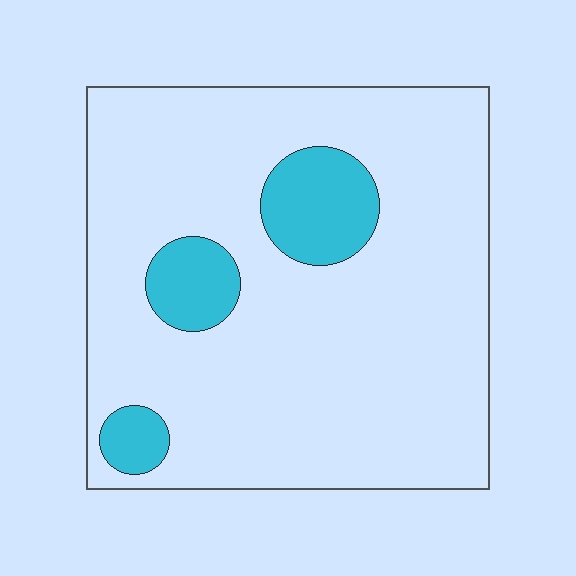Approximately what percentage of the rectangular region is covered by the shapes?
Approximately 15%.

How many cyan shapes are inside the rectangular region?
3.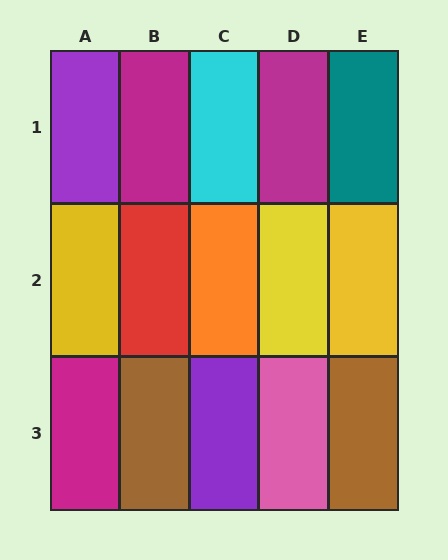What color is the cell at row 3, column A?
Magenta.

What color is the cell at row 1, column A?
Purple.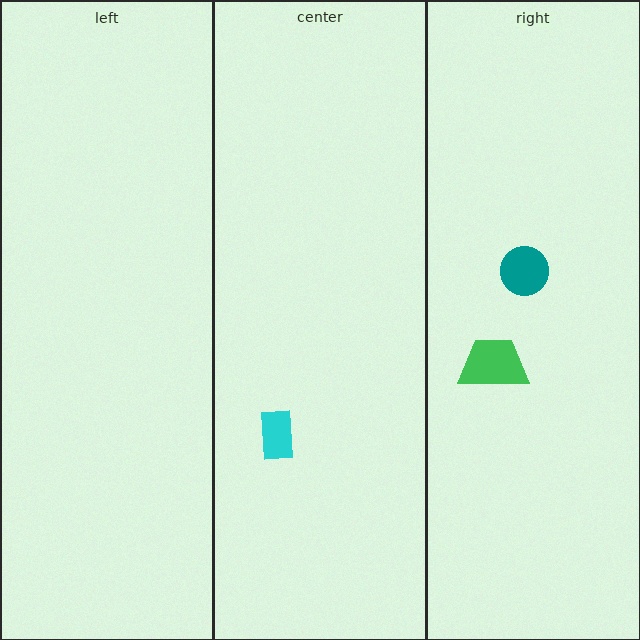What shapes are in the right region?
The green trapezoid, the teal circle.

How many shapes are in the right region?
2.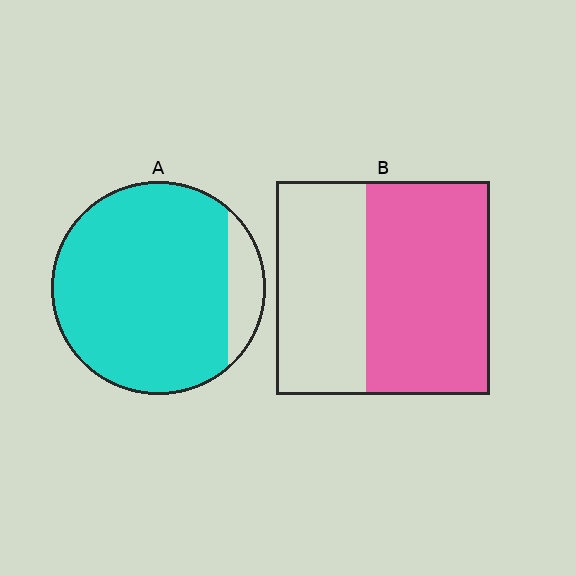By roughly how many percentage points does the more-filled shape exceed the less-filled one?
By roughly 30 percentage points (A over B).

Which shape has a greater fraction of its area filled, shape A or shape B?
Shape A.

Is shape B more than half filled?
Yes.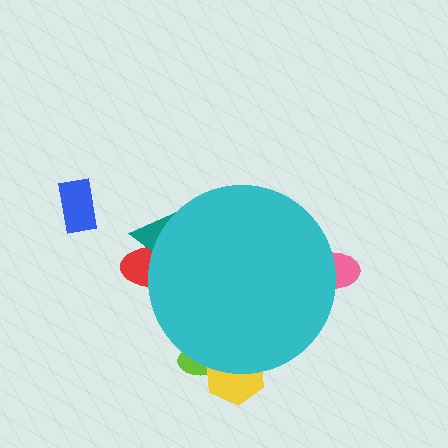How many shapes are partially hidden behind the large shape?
5 shapes are partially hidden.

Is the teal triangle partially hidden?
Yes, the teal triangle is partially hidden behind the cyan circle.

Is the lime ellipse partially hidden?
Yes, the lime ellipse is partially hidden behind the cyan circle.